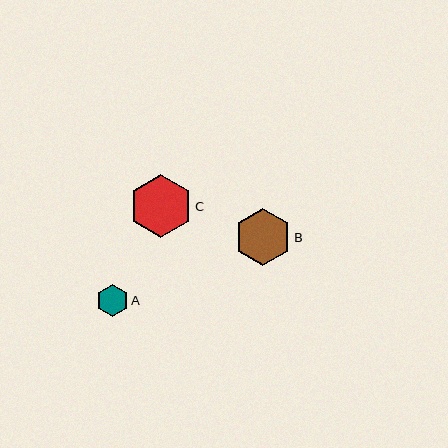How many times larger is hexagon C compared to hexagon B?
Hexagon C is approximately 1.1 times the size of hexagon B.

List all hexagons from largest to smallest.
From largest to smallest: C, B, A.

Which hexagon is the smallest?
Hexagon A is the smallest with a size of approximately 32 pixels.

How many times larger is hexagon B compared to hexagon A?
Hexagon B is approximately 1.8 times the size of hexagon A.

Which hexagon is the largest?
Hexagon C is the largest with a size of approximately 63 pixels.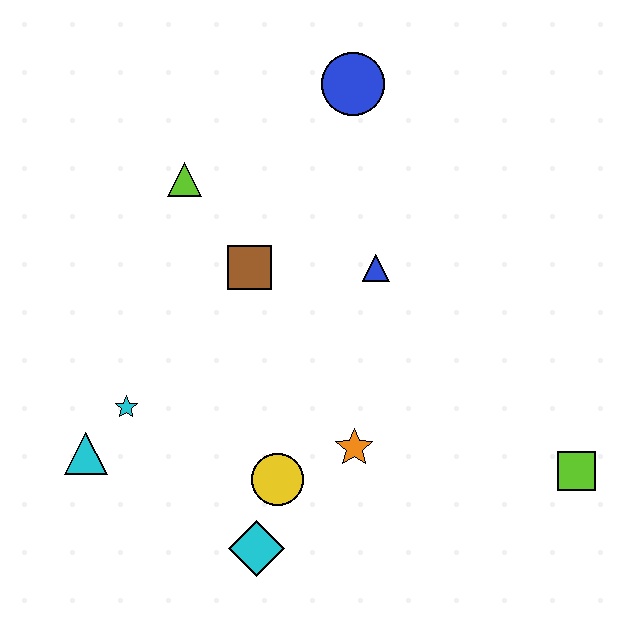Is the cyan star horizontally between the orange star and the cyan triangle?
Yes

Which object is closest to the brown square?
The lime triangle is closest to the brown square.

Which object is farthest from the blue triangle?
The cyan triangle is farthest from the blue triangle.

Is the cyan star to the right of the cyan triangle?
Yes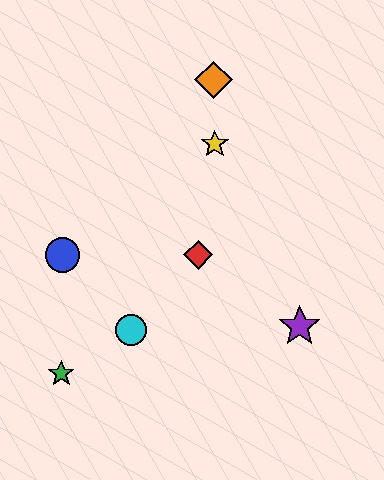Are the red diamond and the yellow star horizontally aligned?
No, the red diamond is at y≈255 and the yellow star is at y≈144.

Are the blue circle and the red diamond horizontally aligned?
Yes, both are at y≈255.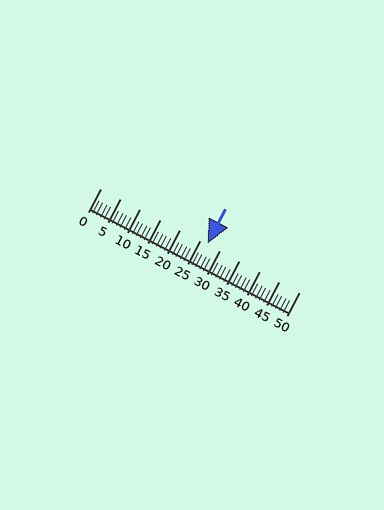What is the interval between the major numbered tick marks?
The major tick marks are spaced 5 units apart.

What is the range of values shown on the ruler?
The ruler shows values from 0 to 50.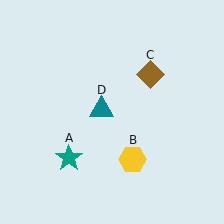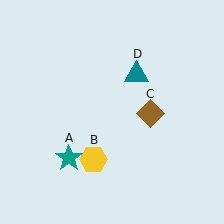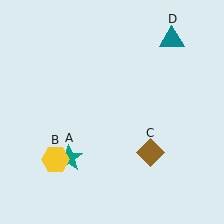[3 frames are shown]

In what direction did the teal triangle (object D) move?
The teal triangle (object D) moved up and to the right.